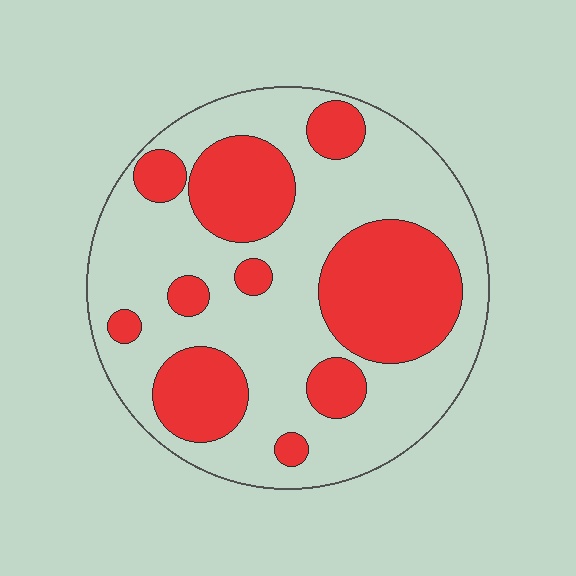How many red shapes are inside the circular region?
10.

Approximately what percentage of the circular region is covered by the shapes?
Approximately 35%.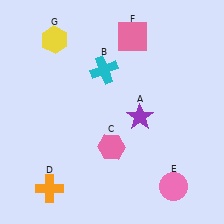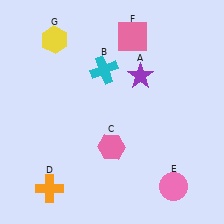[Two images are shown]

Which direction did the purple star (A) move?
The purple star (A) moved up.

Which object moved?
The purple star (A) moved up.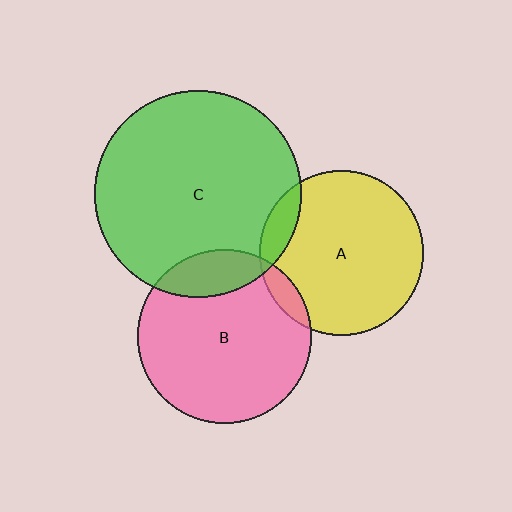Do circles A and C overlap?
Yes.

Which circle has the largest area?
Circle C (green).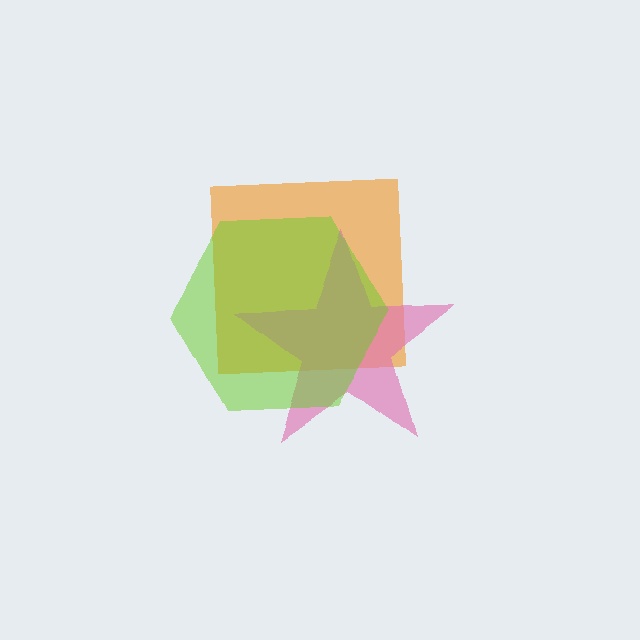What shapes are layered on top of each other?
The layered shapes are: an orange square, a pink star, a lime hexagon.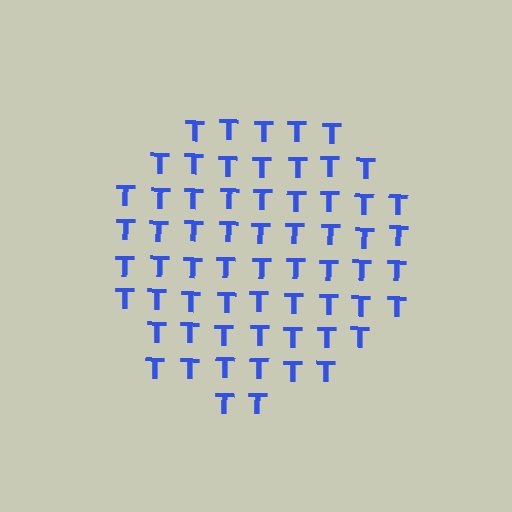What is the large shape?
The large shape is a circle.